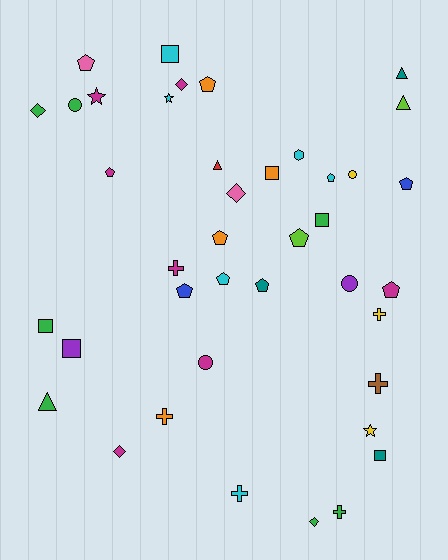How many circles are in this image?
There are 4 circles.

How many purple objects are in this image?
There are 2 purple objects.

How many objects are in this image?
There are 40 objects.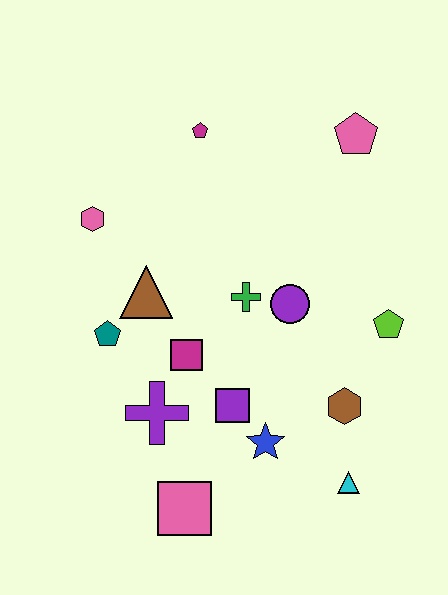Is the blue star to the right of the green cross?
Yes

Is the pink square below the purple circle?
Yes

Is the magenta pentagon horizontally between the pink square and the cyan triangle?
Yes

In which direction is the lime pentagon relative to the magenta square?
The lime pentagon is to the right of the magenta square.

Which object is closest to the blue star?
The purple square is closest to the blue star.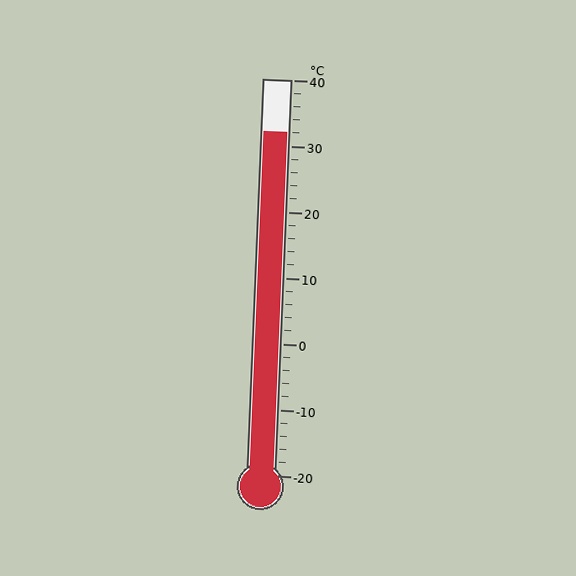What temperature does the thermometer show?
The thermometer shows approximately 32°C.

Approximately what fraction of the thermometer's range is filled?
The thermometer is filled to approximately 85% of its range.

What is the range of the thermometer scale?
The thermometer scale ranges from -20°C to 40°C.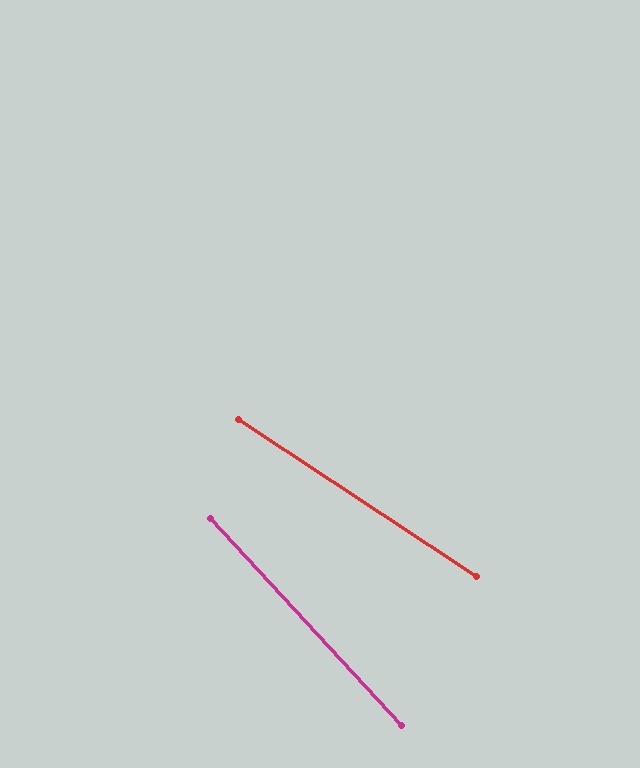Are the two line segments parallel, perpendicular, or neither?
Neither parallel nor perpendicular — they differ by about 14°.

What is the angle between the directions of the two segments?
Approximately 14 degrees.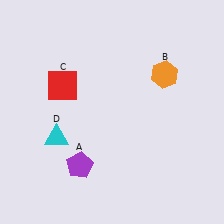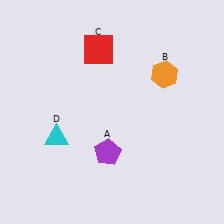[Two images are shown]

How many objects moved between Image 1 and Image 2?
2 objects moved between the two images.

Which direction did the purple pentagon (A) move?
The purple pentagon (A) moved right.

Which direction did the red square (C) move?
The red square (C) moved right.